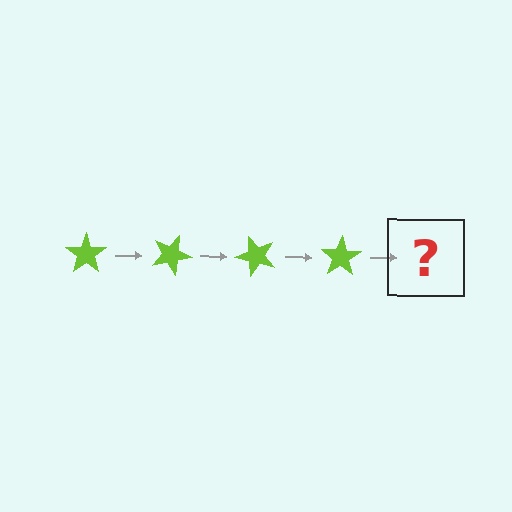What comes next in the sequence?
The next element should be a lime star rotated 100 degrees.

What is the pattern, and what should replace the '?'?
The pattern is that the star rotates 25 degrees each step. The '?' should be a lime star rotated 100 degrees.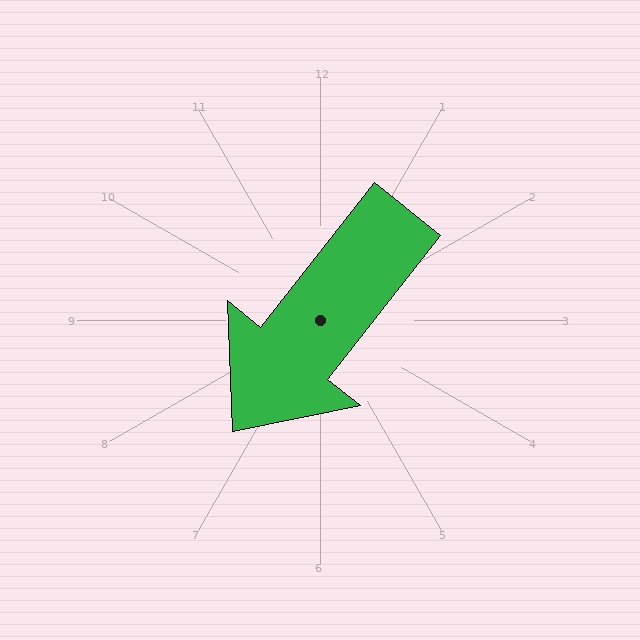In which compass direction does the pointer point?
Southwest.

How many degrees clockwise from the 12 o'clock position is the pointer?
Approximately 218 degrees.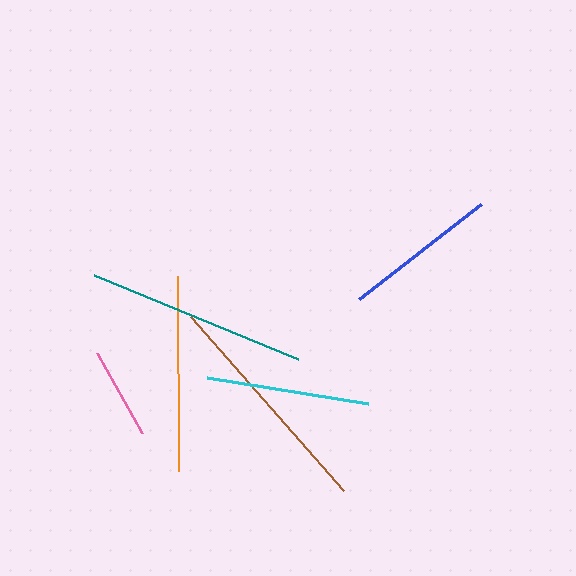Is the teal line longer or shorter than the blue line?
The teal line is longer than the blue line.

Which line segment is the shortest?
The pink line is the shortest at approximately 92 pixels.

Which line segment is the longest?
The brown line is the longest at approximately 231 pixels.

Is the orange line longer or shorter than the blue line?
The orange line is longer than the blue line.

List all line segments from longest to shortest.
From longest to shortest: brown, teal, orange, cyan, blue, pink.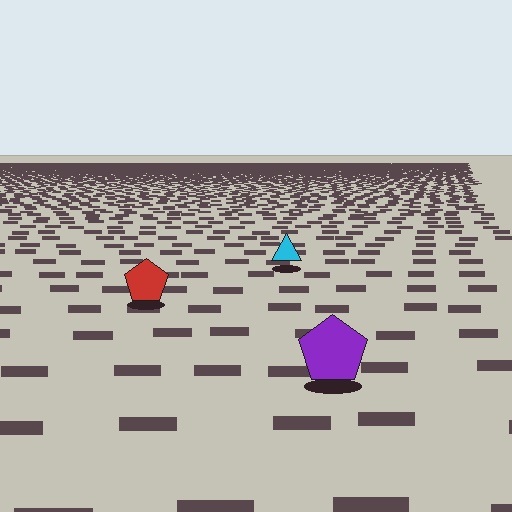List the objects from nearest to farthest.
From nearest to farthest: the purple pentagon, the red pentagon, the cyan triangle.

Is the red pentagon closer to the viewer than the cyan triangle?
Yes. The red pentagon is closer — you can tell from the texture gradient: the ground texture is coarser near it.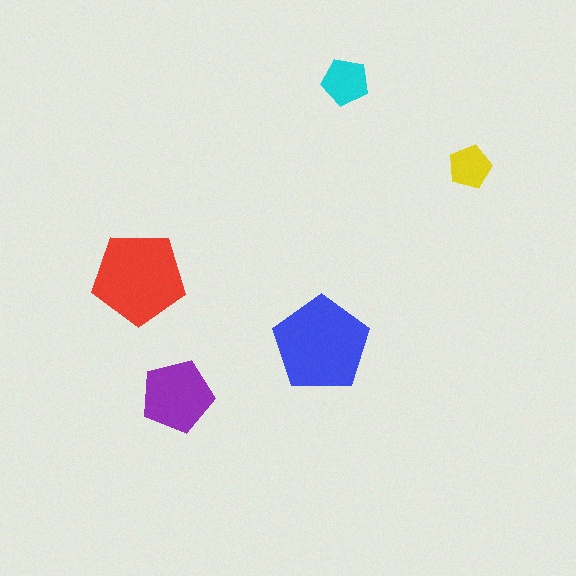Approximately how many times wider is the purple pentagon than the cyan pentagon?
About 1.5 times wider.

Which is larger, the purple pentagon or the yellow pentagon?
The purple one.